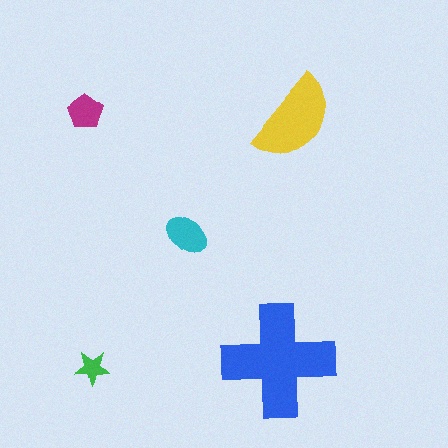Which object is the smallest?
The green star.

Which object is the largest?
The blue cross.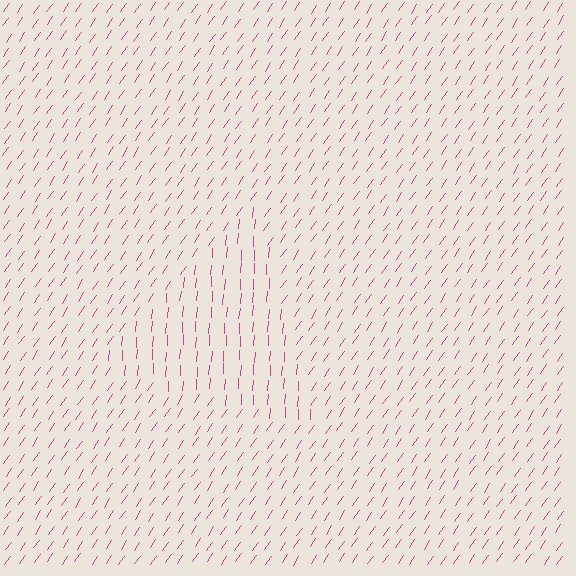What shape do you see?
I see a triangle.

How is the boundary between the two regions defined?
The boundary is defined purely by a change in line orientation (approximately 31 degrees difference). All lines are the same color and thickness.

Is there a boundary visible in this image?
Yes, there is a texture boundary formed by a change in line orientation.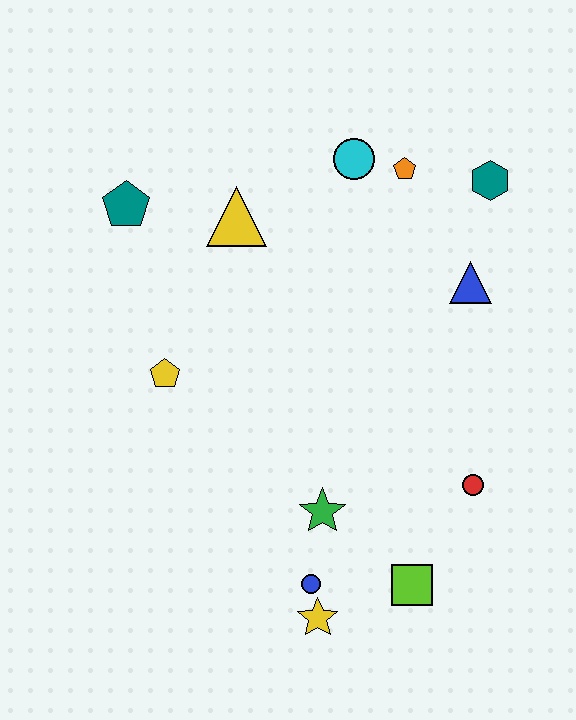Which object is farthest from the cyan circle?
The yellow star is farthest from the cyan circle.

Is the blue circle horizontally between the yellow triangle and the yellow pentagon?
No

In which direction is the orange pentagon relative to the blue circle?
The orange pentagon is above the blue circle.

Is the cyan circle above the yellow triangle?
Yes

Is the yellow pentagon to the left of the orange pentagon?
Yes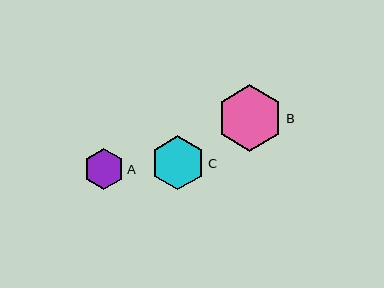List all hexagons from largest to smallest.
From largest to smallest: B, C, A.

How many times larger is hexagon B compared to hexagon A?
Hexagon B is approximately 1.6 times the size of hexagon A.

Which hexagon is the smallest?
Hexagon A is the smallest with a size of approximately 41 pixels.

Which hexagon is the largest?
Hexagon B is the largest with a size of approximately 67 pixels.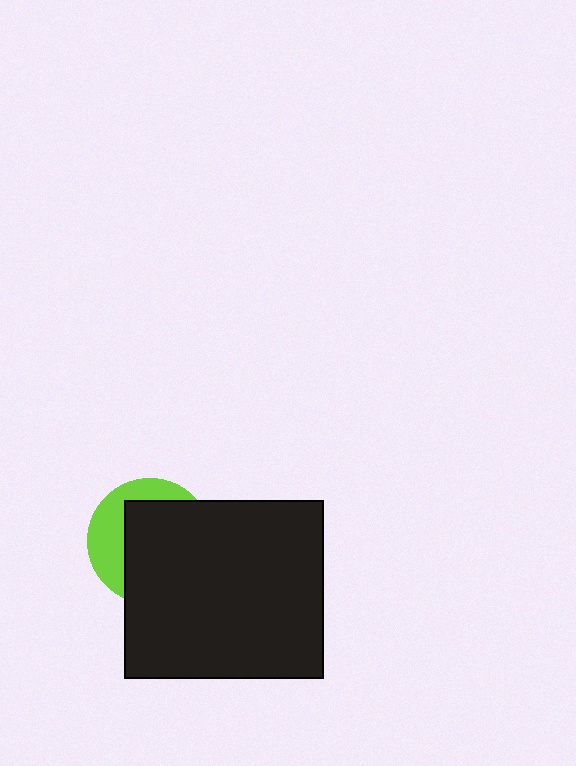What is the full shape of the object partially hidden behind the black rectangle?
The partially hidden object is a lime circle.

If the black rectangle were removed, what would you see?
You would see the complete lime circle.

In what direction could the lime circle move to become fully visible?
The lime circle could move toward the upper-left. That would shift it out from behind the black rectangle entirely.